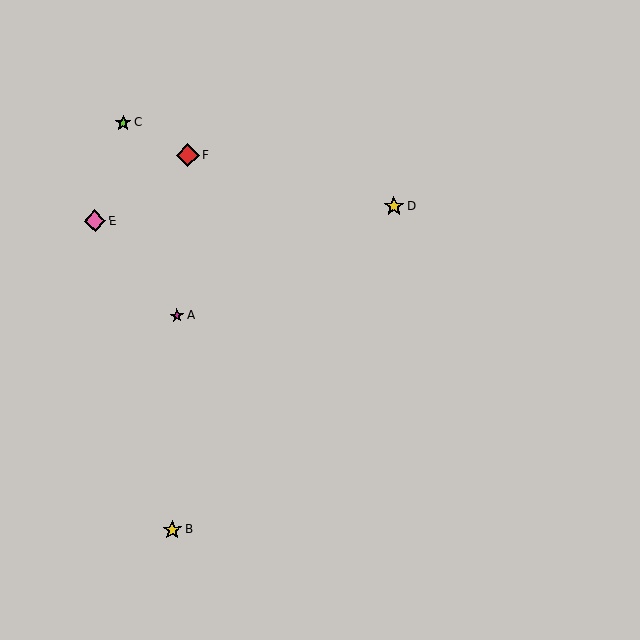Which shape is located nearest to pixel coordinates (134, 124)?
The lime star (labeled C) at (123, 123) is nearest to that location.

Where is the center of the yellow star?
The center of the yellow star is at (172, 530).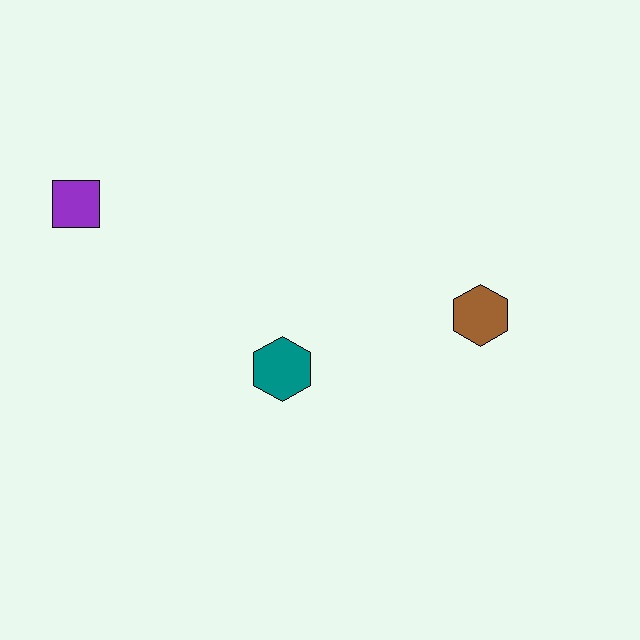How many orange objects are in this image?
There are no orange objects.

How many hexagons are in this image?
There are 2 hexagons.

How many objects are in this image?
There are 3 objects.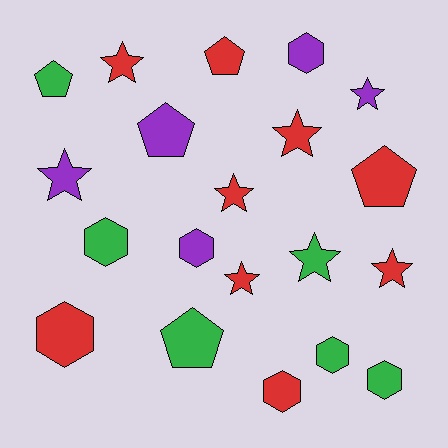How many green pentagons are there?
There are 2 green pentagons.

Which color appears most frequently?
Red, with 9 objects.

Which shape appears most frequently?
Star, with 8 objects.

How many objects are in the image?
There are 20 objects.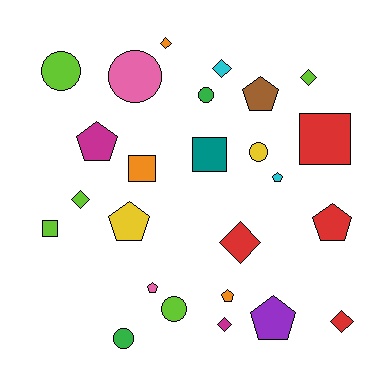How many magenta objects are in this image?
There are 2 magenta objects.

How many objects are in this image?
There are 25 objects.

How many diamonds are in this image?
There are 7 diamonds.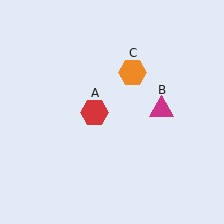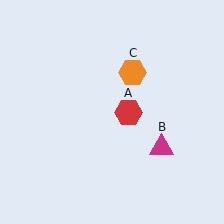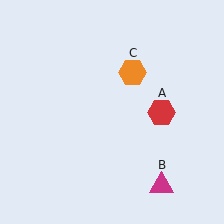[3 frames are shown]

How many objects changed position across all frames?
2 objects changed position: red hexagon (object A), magenta triangle (object B).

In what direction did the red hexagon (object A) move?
The red hexagon (object A) moved right.